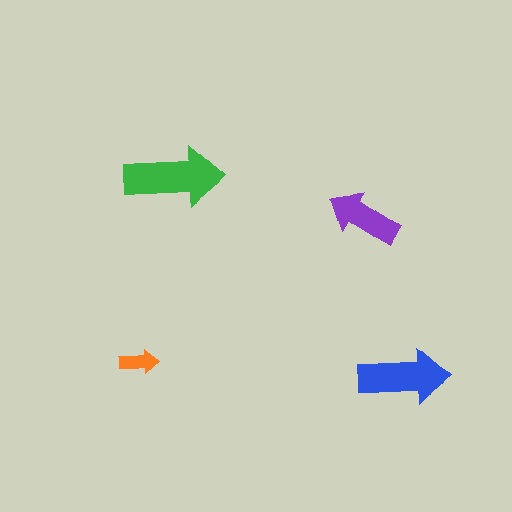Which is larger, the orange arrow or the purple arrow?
The purple one.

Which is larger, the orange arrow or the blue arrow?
The blue one.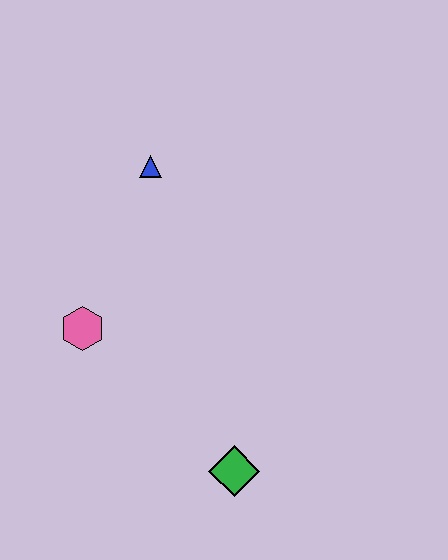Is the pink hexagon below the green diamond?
No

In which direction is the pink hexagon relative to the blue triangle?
The pink hexagon is below the blue triangle.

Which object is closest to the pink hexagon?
The blue triangle is closest to the pink hexagon.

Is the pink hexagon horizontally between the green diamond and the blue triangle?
No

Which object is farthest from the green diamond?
The blue triangle is farthest from the green diamond.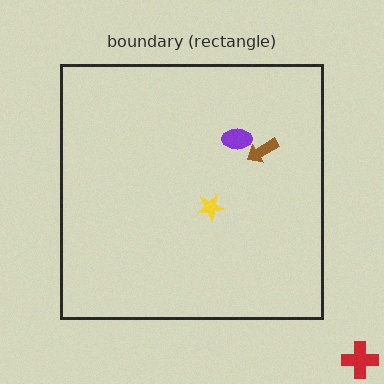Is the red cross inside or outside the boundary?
Outside.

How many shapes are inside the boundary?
3 inside, 1 outside.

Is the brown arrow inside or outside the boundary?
Inside.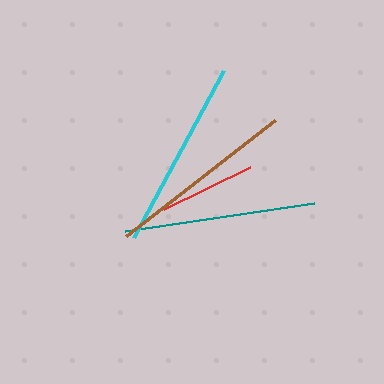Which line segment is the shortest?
The red line is the shortest at approximately 96 pixels.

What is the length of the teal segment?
The teal segment is approximately 191 pixels long.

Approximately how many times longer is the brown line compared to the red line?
The brown line is approximately 2.0 times the length of the red line.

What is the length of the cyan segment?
The cyan segment is approximately 190 pixels long.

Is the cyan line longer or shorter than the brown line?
The cyan line is longer than the brown line.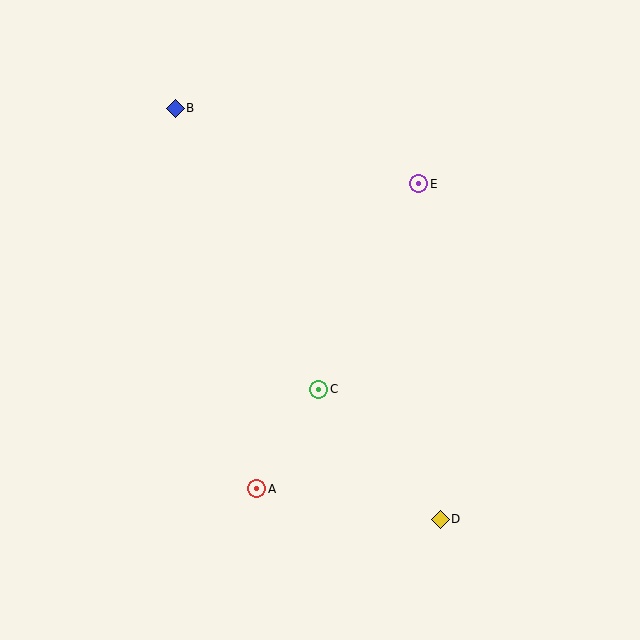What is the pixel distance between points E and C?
The distance between E and C is 228 pixels.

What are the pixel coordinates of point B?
Point B is at (175, 108).